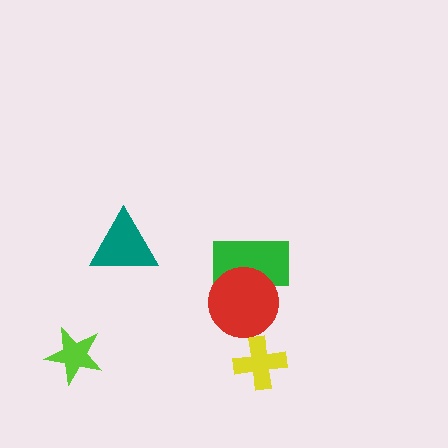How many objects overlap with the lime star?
0 objects overlap with the lime star.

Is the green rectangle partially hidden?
Yes, it is partially covered by another shape.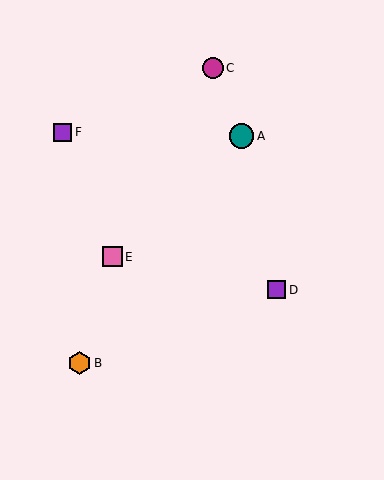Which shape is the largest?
The teal circle (labeled A) is the largest.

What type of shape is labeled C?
Shape C is a magenta circle.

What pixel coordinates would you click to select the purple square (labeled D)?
Click at (277, 290) to select the purple square D.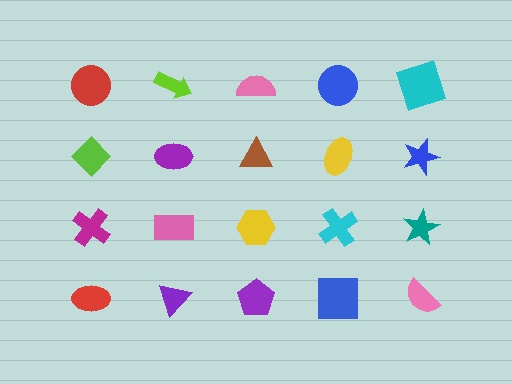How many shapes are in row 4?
5 shapes.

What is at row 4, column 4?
A blue square.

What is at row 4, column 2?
A purple triangle.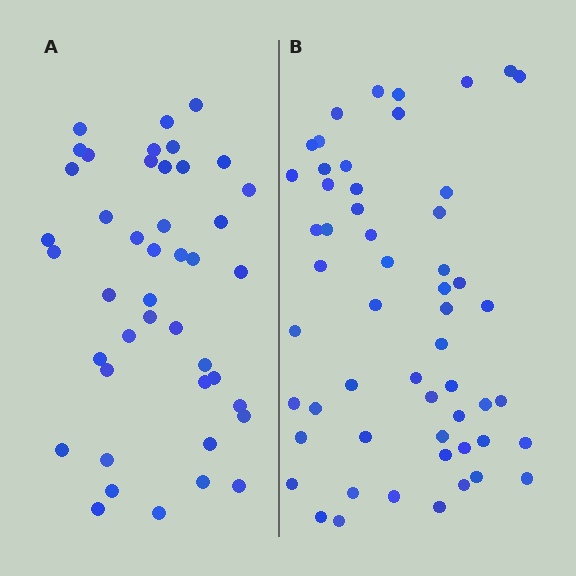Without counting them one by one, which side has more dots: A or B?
Region B (the right region) has more dots.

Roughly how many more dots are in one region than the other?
Region B has roughly 12 or so more dots than region A.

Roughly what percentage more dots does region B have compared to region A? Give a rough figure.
About 30% more.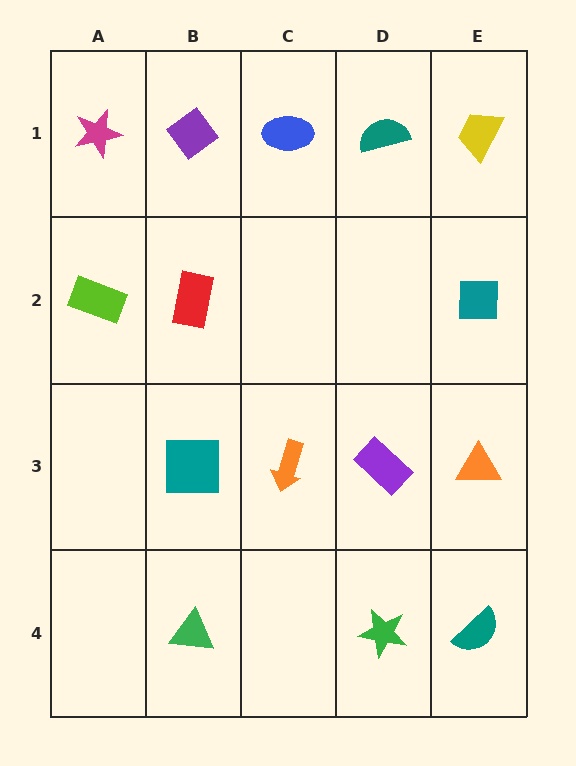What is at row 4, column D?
A green star.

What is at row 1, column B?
A purple diamond.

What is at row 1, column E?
A yellow trapezoid.